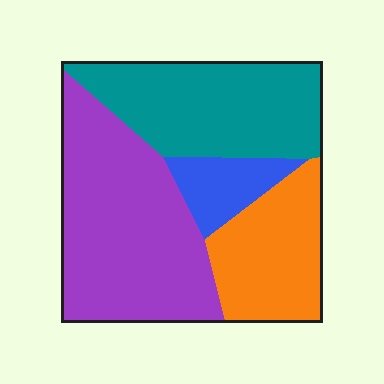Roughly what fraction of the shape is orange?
Orange covers 21% of the shape.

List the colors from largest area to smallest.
From largest to smallest: purple, teal, orange, blue.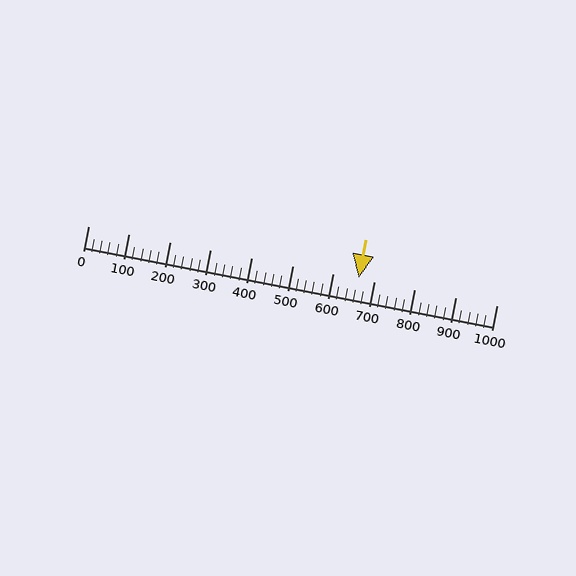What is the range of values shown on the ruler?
The ruler shows values from 0 to 1000.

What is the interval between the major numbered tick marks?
The major tick marks are spaced 100 units apart.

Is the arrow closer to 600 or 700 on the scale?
The arrow is closer to 700.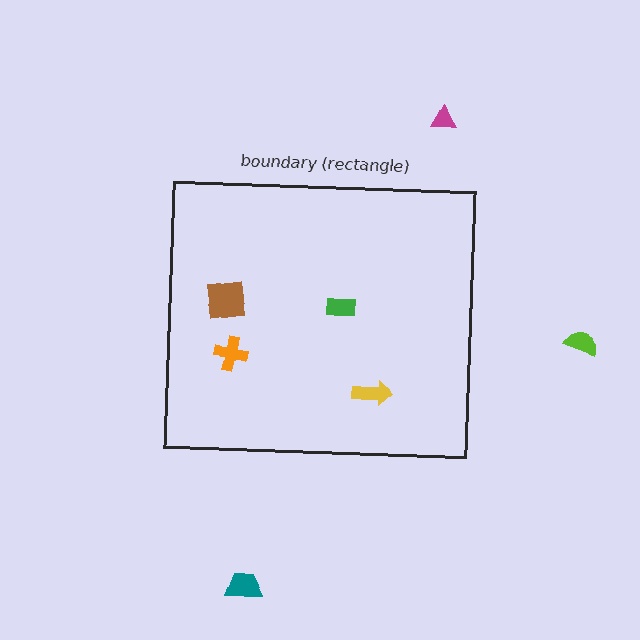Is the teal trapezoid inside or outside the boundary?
Outside.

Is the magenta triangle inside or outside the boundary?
Outside.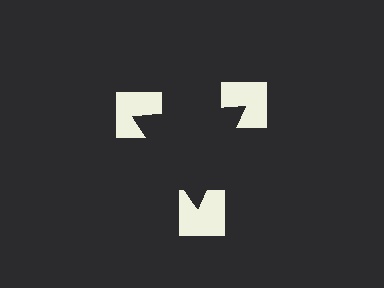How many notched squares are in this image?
There are 3 — one at each vertex of the illusory triangle.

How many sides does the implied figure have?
3 sides.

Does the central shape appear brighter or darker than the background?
It typically appears slightly darker than the background, even though no actual brightness change is drawn.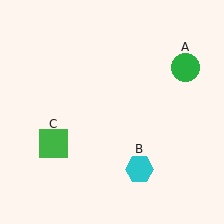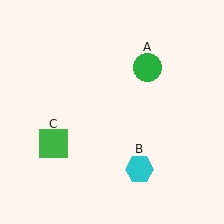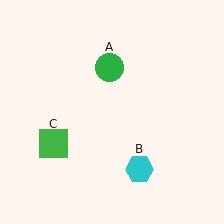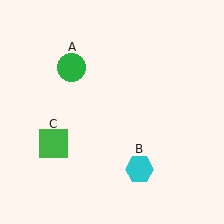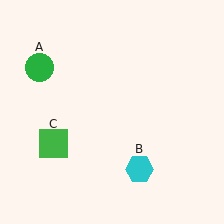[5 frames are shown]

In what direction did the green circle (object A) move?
The green circle (object A) moved left.